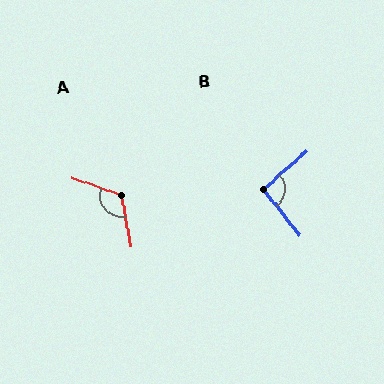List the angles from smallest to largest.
B (92°), A (120°).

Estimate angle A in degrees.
Approximately 120 degrees.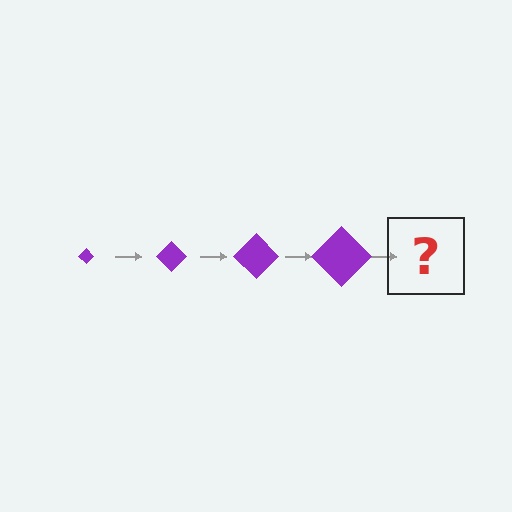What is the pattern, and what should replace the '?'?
The pattern is that the diamond gets progressively larger each step. The '?' should be a purple diamond, larger than the previous one.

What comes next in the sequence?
The next element should be a purple diamond, larger than the previous one.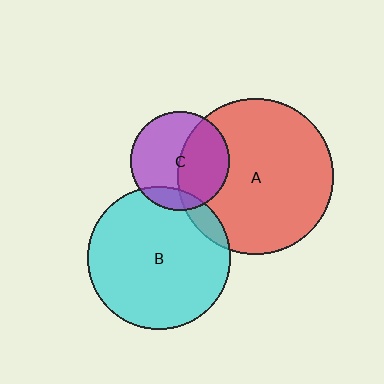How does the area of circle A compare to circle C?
Approximately 2.5 times.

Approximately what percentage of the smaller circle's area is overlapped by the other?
Approximately 45%.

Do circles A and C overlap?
Yes.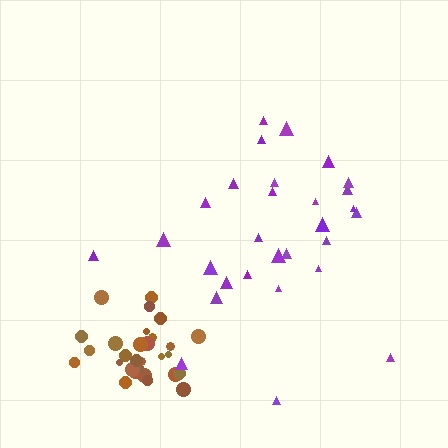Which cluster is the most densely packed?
Brown.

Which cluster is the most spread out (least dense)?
Purple.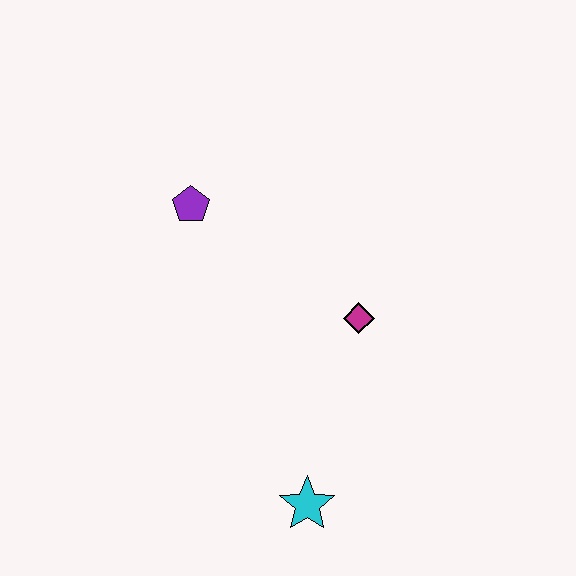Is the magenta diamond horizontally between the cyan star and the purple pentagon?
No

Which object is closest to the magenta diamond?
The cyan star is closest to the magenta diamond.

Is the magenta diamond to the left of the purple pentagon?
No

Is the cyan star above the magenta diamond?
No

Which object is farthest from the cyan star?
The purple pentagon is farthest from the cyan star.